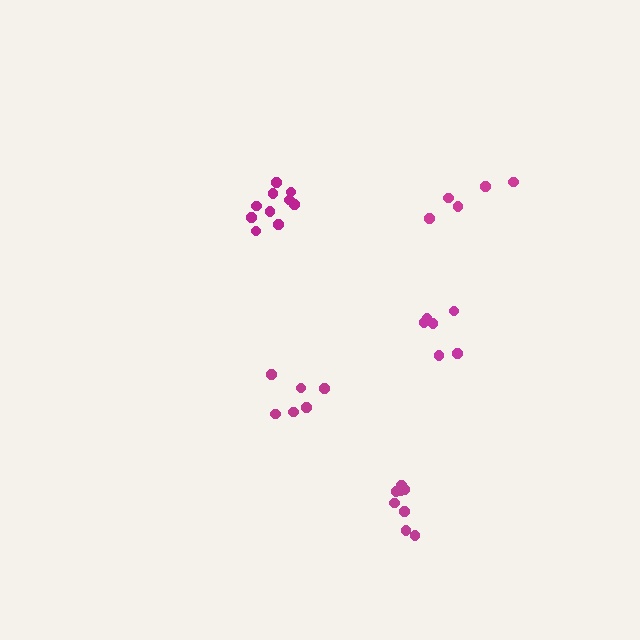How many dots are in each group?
Group 1: 6 dots, Group 2: 8 dots, Group 3: 10 dots, Group 4: 6 dots, Group 5: 5 dots (35 total).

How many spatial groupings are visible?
There are 5 spatial groupings.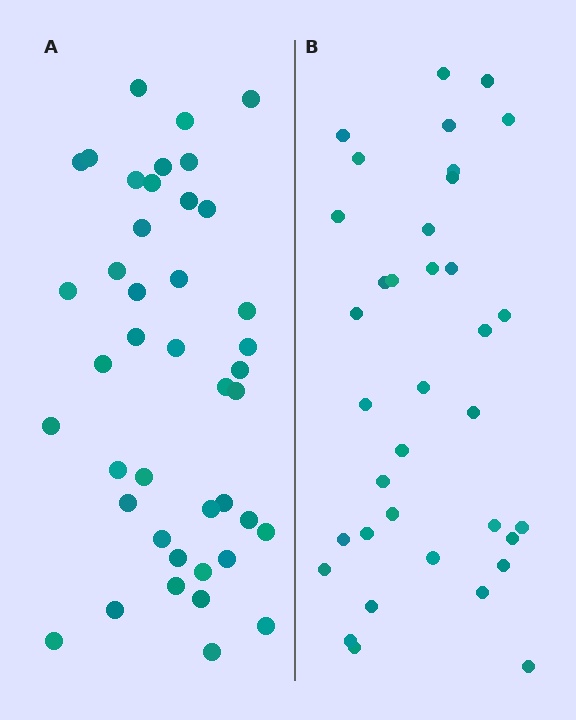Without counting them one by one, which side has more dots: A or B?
Region A (the left region) has more dots.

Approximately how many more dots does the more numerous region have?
Region A has about 6 more dots than region B.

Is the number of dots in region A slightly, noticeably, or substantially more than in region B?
Region A has only slightly more — the two regions are fairly close. The ratio is roughly 1.2 to 1.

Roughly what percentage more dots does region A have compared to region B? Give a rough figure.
About 15% more.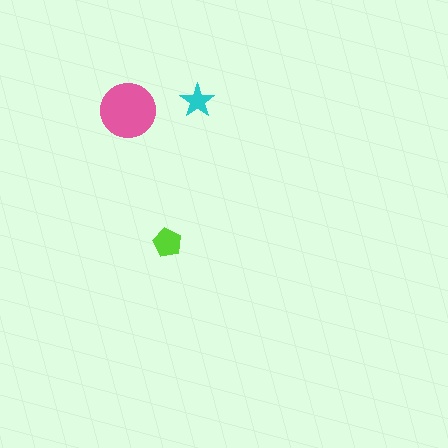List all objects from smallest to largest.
The cyan star, the lime pentagon, the pink circle.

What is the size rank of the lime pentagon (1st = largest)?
2nd.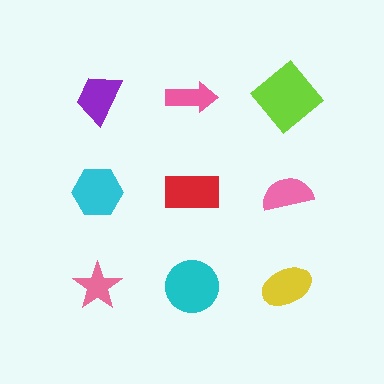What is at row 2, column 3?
A pink semicircle.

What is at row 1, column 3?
A lime diamond.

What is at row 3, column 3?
A yellow ellipse.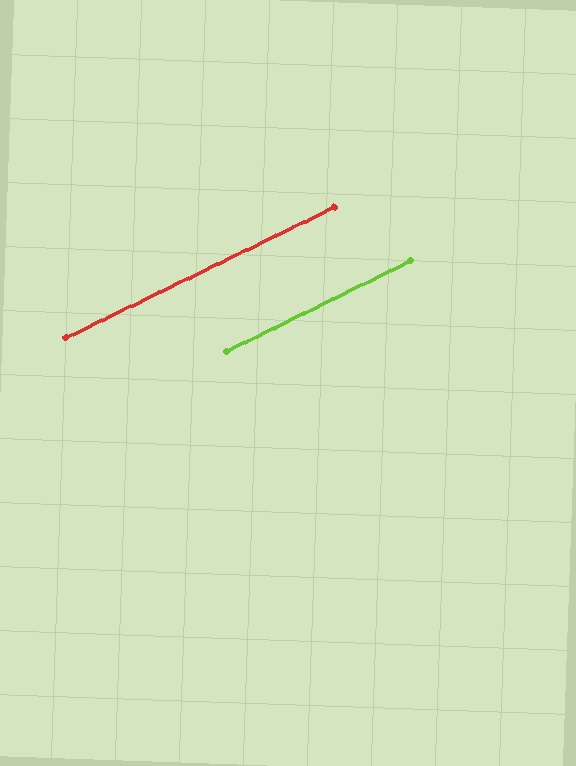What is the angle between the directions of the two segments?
Approximately 0 degrees.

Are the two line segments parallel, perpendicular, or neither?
Parallel — their directions differ by only 0.2°.